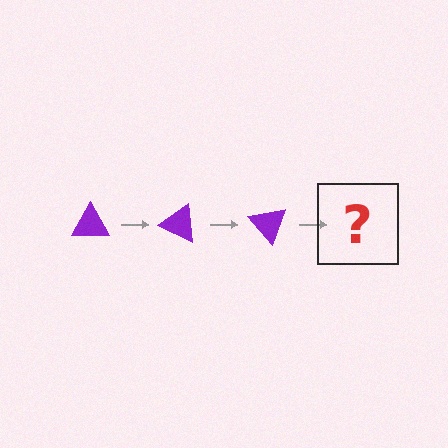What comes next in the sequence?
The next element should be a purple triangle rotated 75 degrees.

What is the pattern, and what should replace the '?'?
The pattern is that the triangle rotates 25 degrees each step. The '?' should be a purple triangle rotated 75 degrees.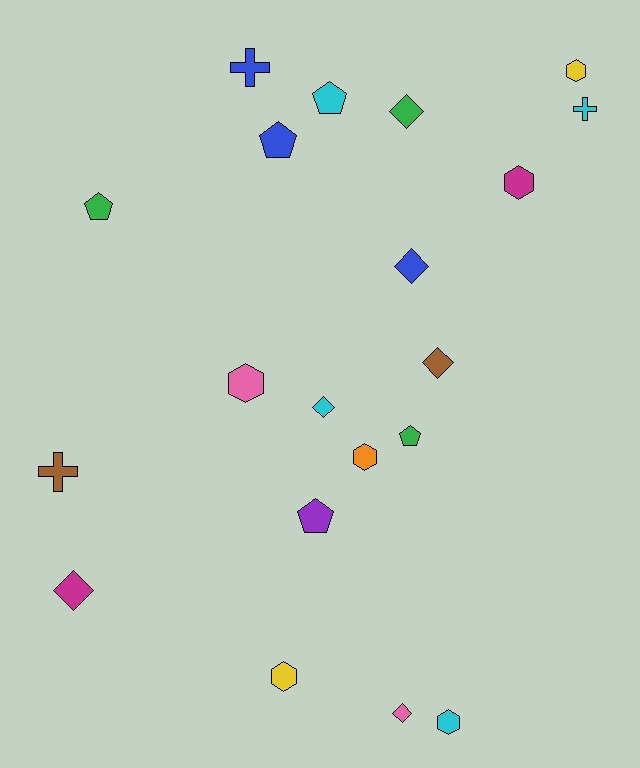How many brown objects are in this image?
There are 2 brown objects.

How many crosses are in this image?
There are 3 crosses.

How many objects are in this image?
There are 20 objects.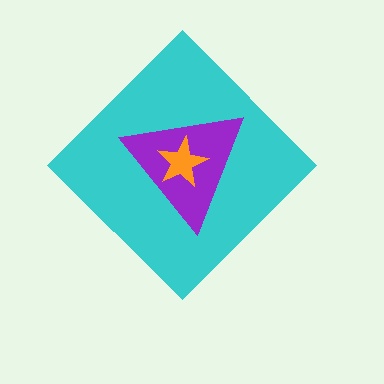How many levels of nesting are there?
3.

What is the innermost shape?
The orange star.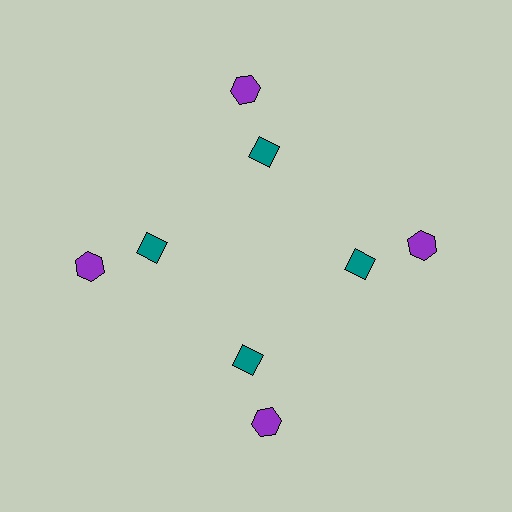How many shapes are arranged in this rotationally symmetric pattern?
There are 8 shapes, arranged in 4 groups of 2.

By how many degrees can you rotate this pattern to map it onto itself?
The pattern maps onto itself every 90 degrees of rotation.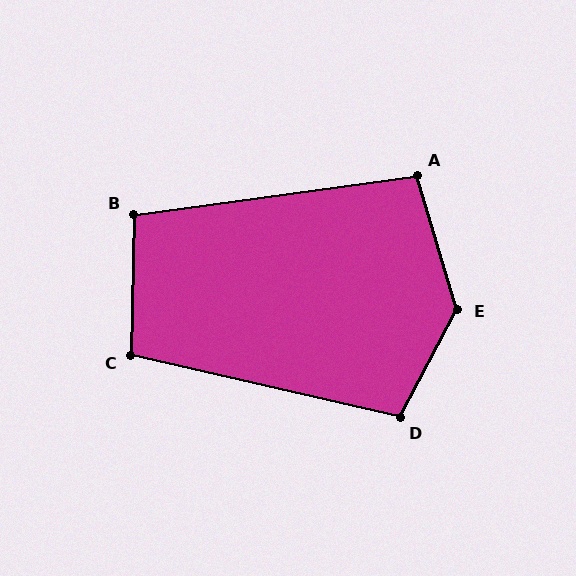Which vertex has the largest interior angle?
E, at approximately 135 degrees.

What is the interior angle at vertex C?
Approximately 102 degrees (obtuse).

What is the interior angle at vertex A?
Approximately 99 degrees (obtuse).